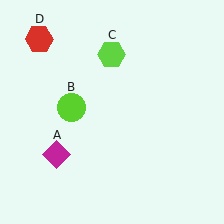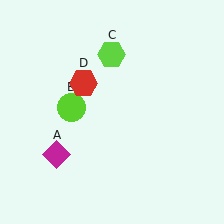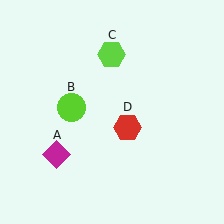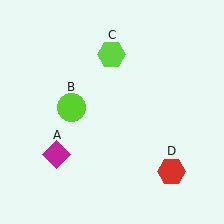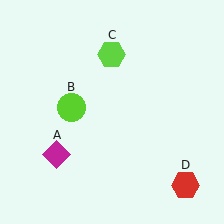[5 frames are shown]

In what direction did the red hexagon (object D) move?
The red hexagon (object D) moved down and to the right.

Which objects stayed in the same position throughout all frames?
Magenta diamond (object A) and lime circle (object B) and lime hexagon (object C) remained stationary.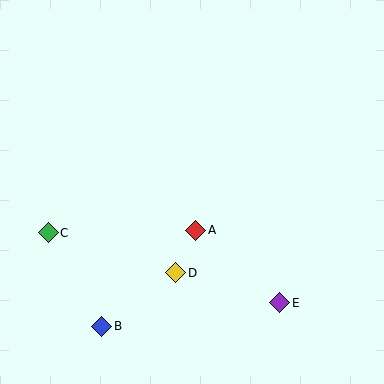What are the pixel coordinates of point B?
Point B is at (102, 326).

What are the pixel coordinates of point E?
Point E is at (280, 303).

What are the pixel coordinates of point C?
Point C is at (48, 233).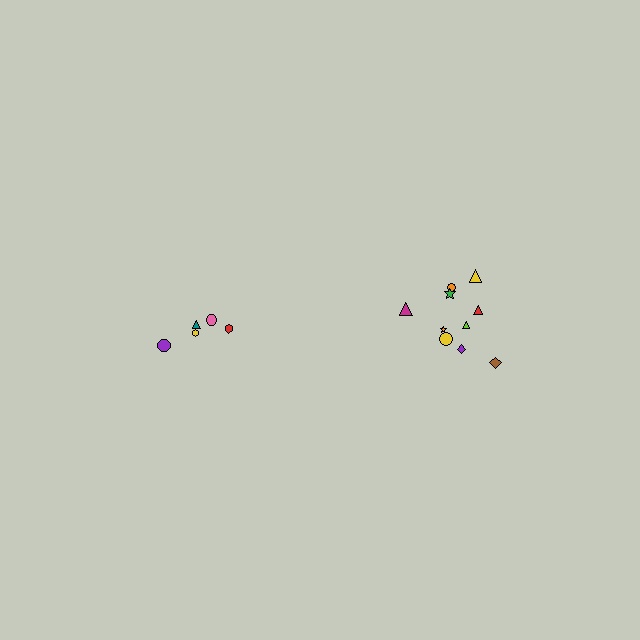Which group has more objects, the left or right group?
The right group.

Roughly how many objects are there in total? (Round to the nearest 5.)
Roughly 15 objects in total.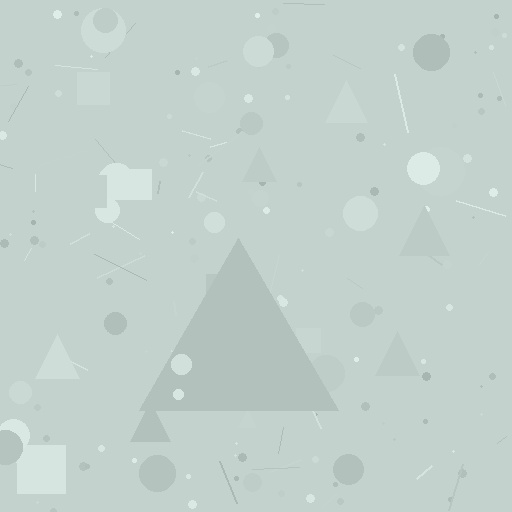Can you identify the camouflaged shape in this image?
The camouflaged shape is a triangle.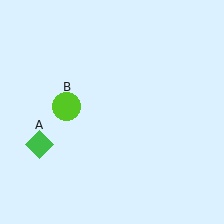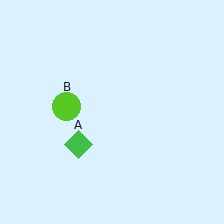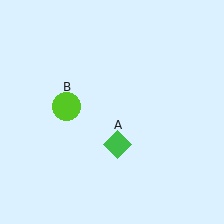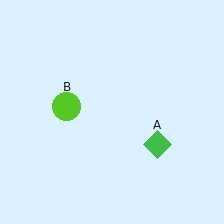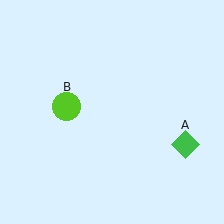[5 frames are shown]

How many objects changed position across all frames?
1 object changed position: green diamond (object A).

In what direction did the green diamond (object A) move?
The green diamond (object A) moved right.